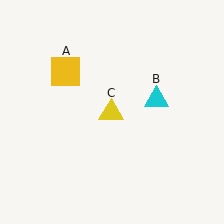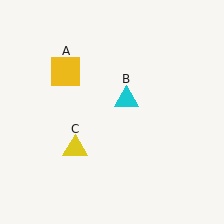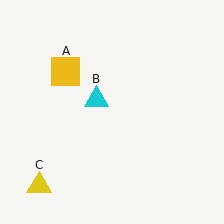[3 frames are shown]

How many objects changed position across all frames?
2 objects changed position: cyan triangle (object B), yellow triangle (object C).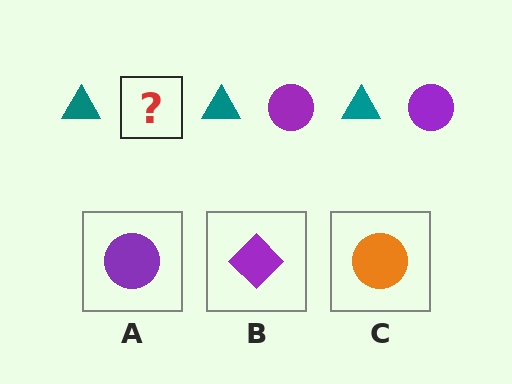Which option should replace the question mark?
Option A.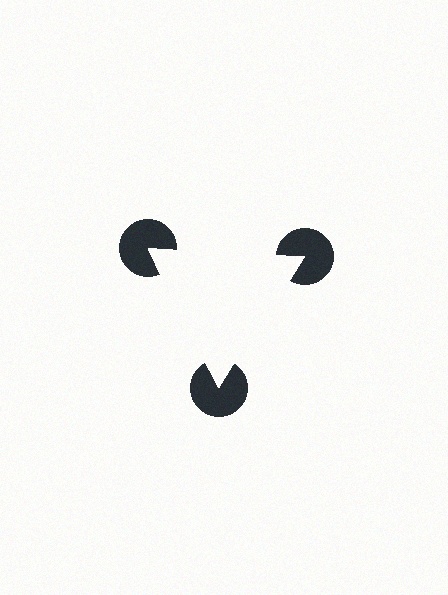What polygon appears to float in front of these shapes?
An illusory triangle — its edges are inferred from the aligned wedge cuts in the pac-man discs, not physically drawn.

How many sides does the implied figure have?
3 sides.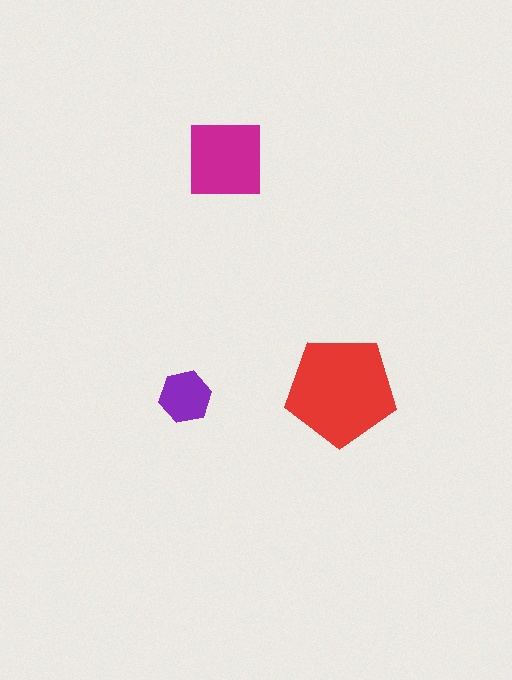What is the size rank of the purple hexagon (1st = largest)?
3rd.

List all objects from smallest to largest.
The purple hexagon, the magenta square, the red pentagon.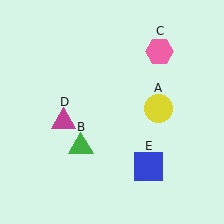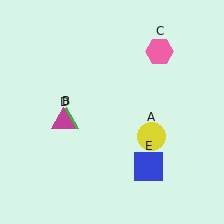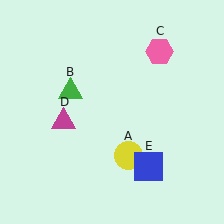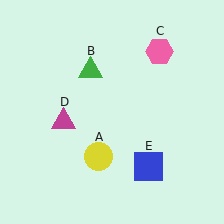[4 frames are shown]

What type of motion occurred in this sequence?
The yellow circle (object A), green triangle (object B) rotated clockwise around the center of the scene.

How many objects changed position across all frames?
2 objects changed position: yellow circle (object A), green triangle (object B).